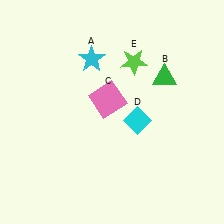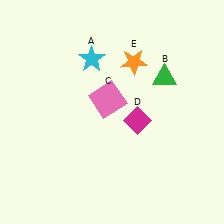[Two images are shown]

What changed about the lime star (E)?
In Image 1, E is lime. In Image 2, it changed to orange.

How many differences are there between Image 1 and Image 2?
There are 2 differences between the two images.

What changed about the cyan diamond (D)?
In Image 1, D is cyan. In Image 2, it changed to magenta.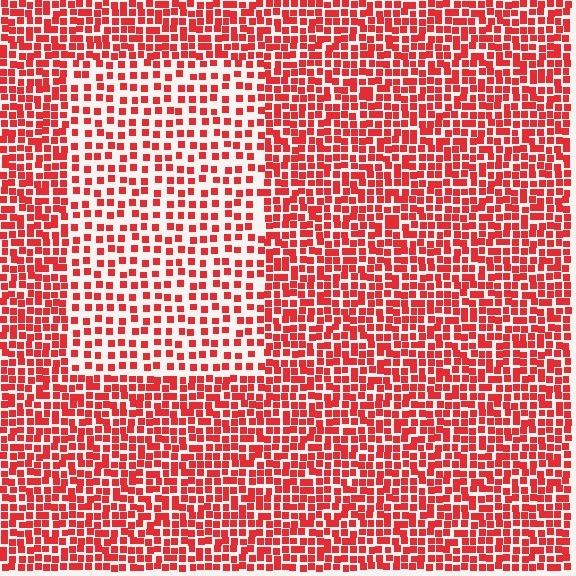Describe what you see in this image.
The image contains small red elements arranged at two different densities. A rectangle-shaped region is visible where the elements are less densely packed than the surrounding area.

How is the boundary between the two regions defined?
The boundary is defined by a change in element density (approximately 1.9x ratio). All elements are the same color, size, and shape.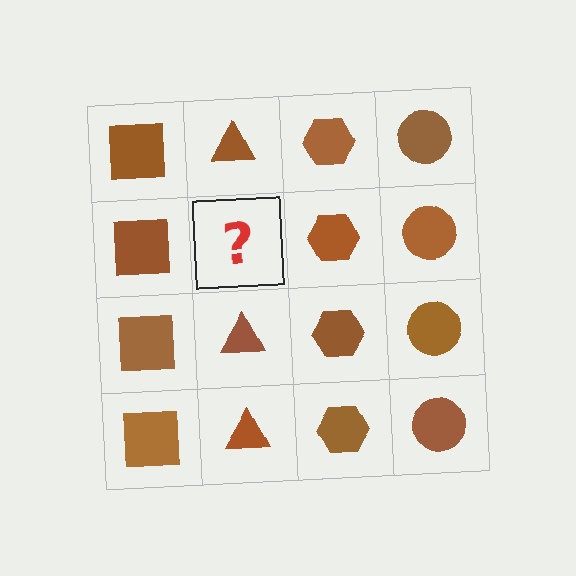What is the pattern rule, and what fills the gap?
The rule is that each column has a consistent shape. The gap should be filled with a brown triangle.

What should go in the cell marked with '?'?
The missing cell should contain a brown triangle.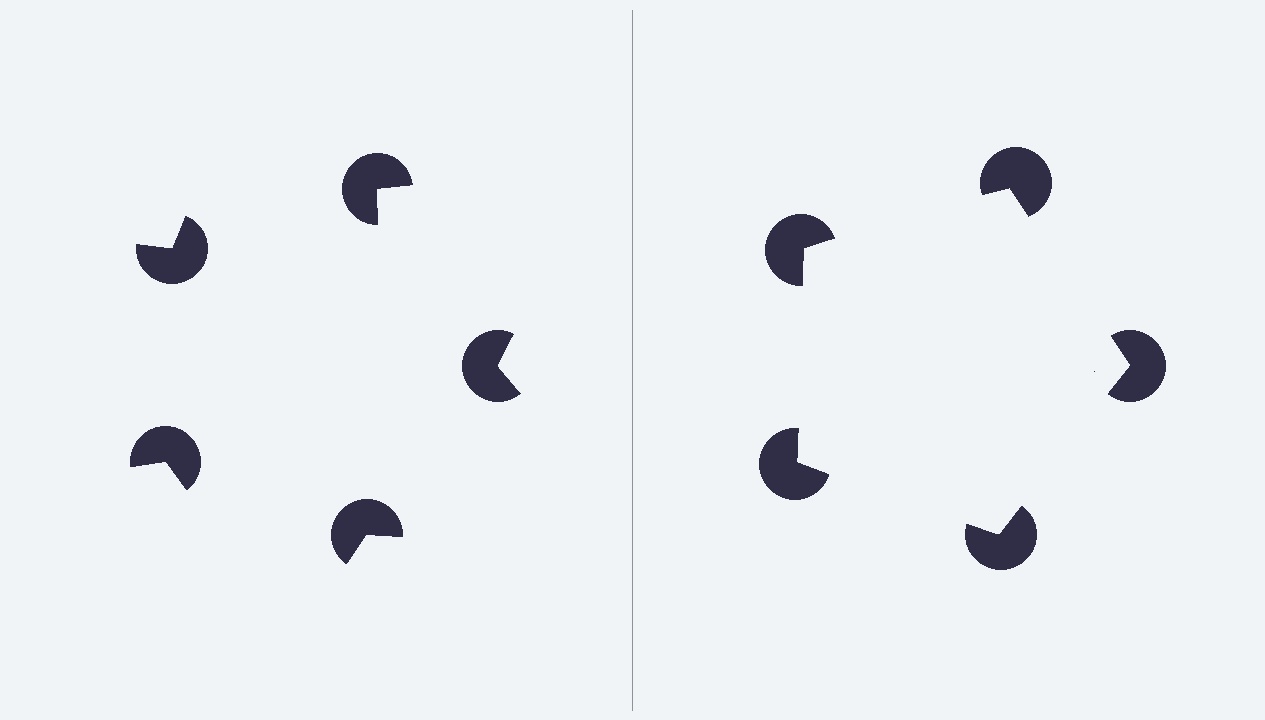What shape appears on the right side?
An illusory pentagon.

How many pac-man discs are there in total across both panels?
10 — 5 on each side.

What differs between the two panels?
The pac-man discs are positioned identically on both sides; only the wedge orientations differ. On the right they align to a pentagon; on the left they are misaligned.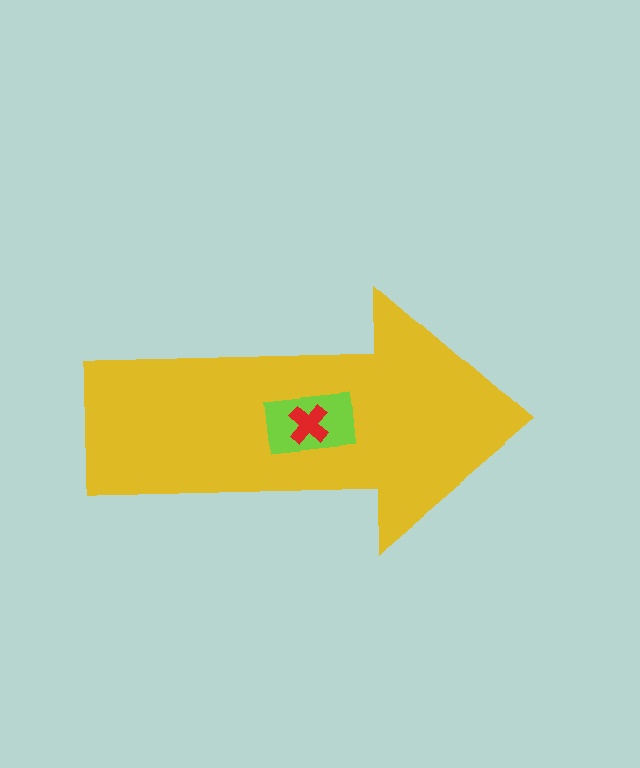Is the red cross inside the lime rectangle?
Yes.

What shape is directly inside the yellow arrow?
The lime rectangle.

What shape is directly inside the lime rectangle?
The red cross.